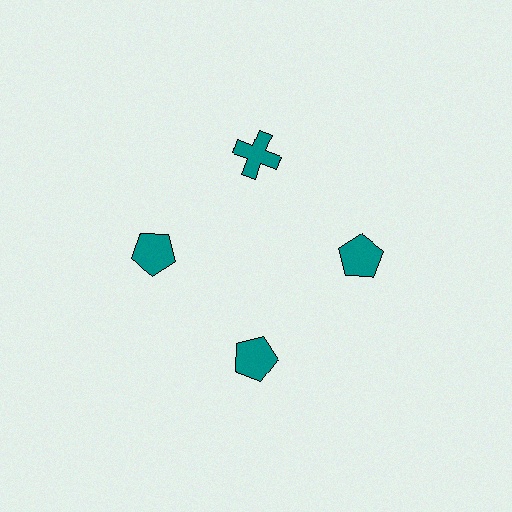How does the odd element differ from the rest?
It has a different shape: cross instead of pentagon.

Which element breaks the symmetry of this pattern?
The teal cross at roughly the 12 o'clock position breaks the symmetry. All other shapes are teal pentagons.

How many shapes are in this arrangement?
There are 4 shapes arranged in a ring pattern.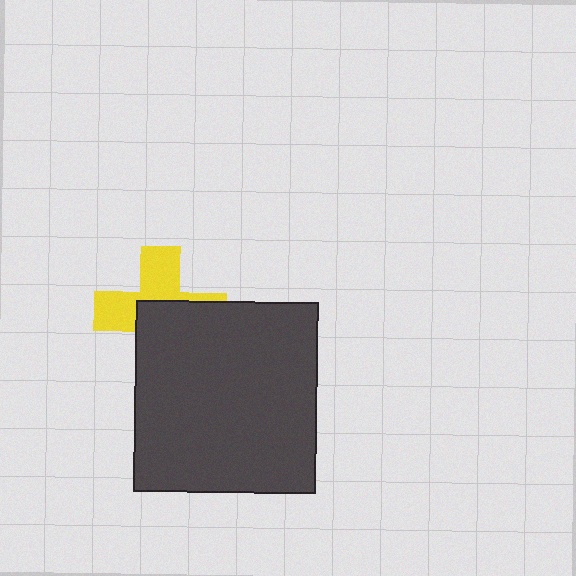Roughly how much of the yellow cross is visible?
About half of it is visible (roughly 47%).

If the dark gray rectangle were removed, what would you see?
You would see the complete yellow cross.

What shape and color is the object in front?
The object in front is a dark gray rectangle.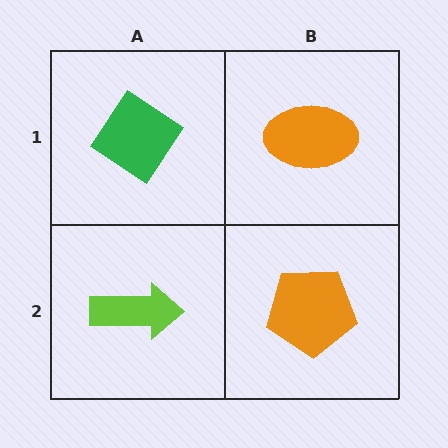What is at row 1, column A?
A green diamond.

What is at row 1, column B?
An orange ellipse.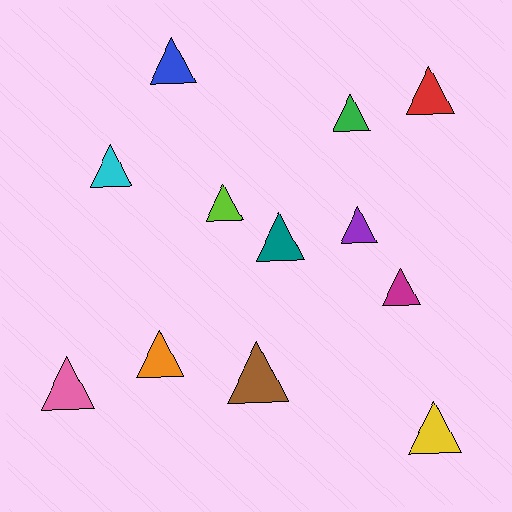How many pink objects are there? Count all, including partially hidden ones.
There is 1 pink object.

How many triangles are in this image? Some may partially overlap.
There are 12 triangles.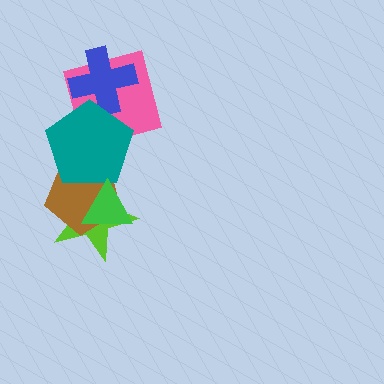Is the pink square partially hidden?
Yes, it is partially covered by another shape.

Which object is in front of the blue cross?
The teal pentagon is in front of the blue cross.